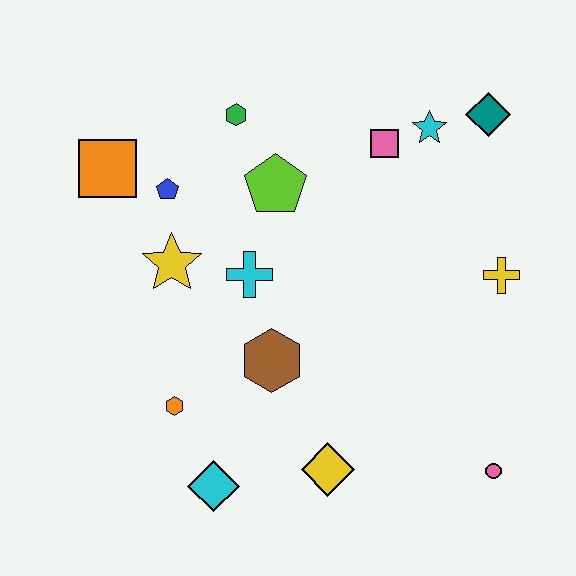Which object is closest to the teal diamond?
The cyan star is closest to the teal diamond.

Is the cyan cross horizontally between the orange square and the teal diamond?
Yes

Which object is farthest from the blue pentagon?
The pink circle is farthest from the blue pentagon.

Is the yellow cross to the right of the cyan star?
Yes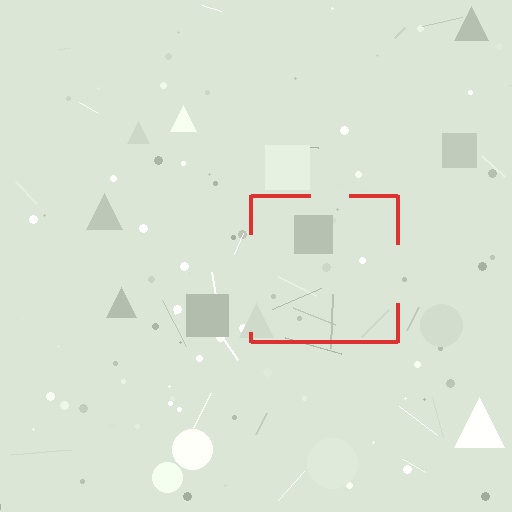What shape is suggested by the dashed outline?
The dashed outline suggests a square.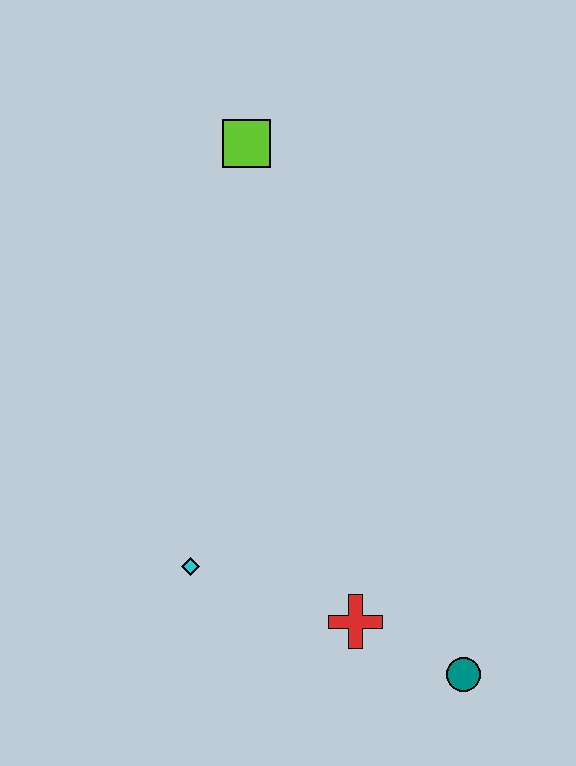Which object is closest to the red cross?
The teal circle is closest to the red cross.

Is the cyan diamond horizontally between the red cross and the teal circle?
No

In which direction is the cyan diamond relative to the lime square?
The cyan diamond is below the lime square.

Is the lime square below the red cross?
No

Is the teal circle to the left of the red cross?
No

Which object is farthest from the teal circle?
The lime square is farthest from the teal circle.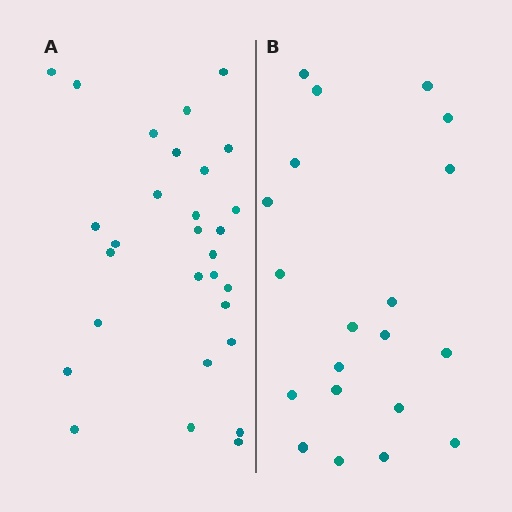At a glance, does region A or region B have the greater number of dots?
Region A (the left region) has more dots.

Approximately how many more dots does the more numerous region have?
Region A has roughly 8 or so more dots than region B.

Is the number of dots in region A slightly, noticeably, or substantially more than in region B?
Region A has substantially more. The ratio is roughly 1.4 to 1.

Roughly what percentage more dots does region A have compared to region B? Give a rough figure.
About 45% more.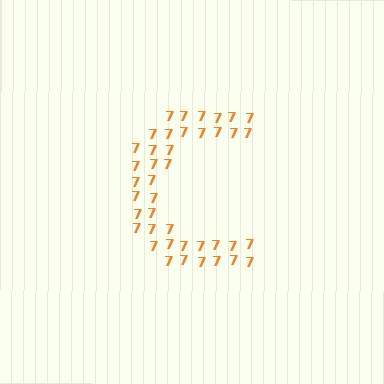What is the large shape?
The large shape is the letter C.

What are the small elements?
The small elements are digit 7's.